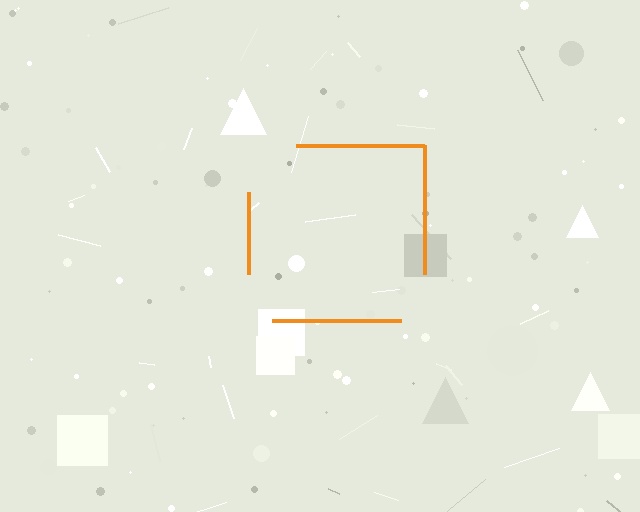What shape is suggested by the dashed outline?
The dashed outline suggests a square.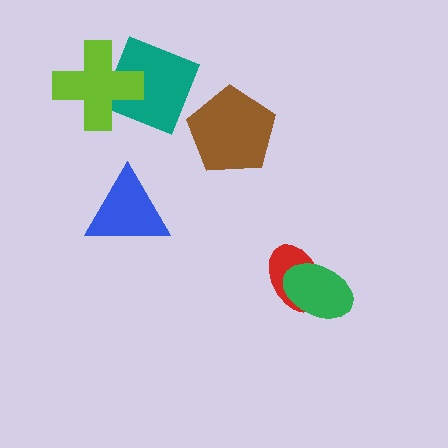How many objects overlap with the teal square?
1 object overlaps with the teal square.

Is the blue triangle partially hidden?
No, no other shape covers it.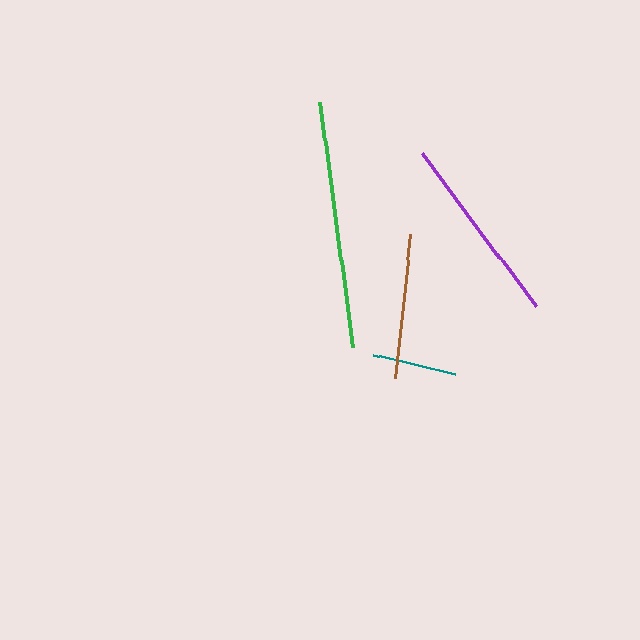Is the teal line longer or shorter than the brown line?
The brown line is longer than the teal line.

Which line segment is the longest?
The green line is the longest at approximately 247 pixels.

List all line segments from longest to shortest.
From longest to shortest: green, purple, brown, teal.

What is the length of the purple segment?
The purple segment is approximately 191 pixels long.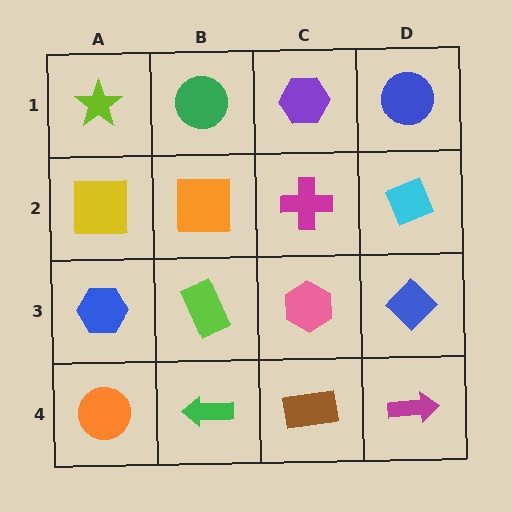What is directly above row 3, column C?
A magenta cross.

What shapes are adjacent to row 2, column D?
A blue circle (row 1, column D), a blue diamond (row 3, column D), a magenta cross (row 2, column C).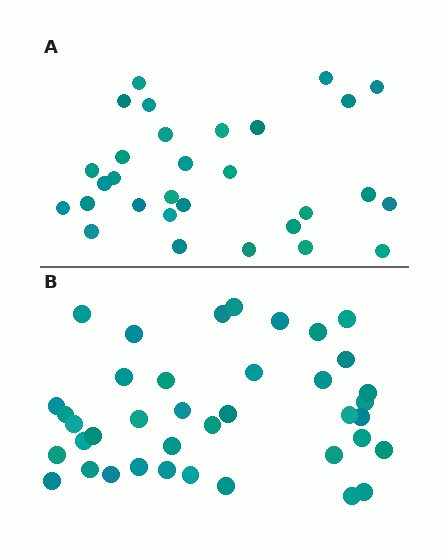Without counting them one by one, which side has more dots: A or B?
Region B (the bottom region) has more dots.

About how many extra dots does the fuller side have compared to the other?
Region B has roughly 8 or so more dots than region A.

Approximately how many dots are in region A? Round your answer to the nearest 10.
About 30 dots.